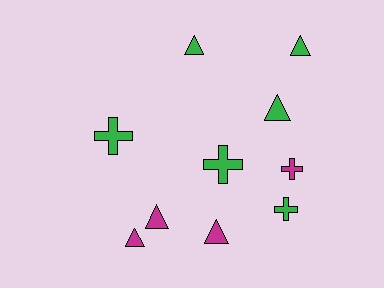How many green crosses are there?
There are 3 green crosses.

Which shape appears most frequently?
Triangle, with 6 objects.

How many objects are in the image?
There are 10 objects.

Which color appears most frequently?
Green, with 6 objects.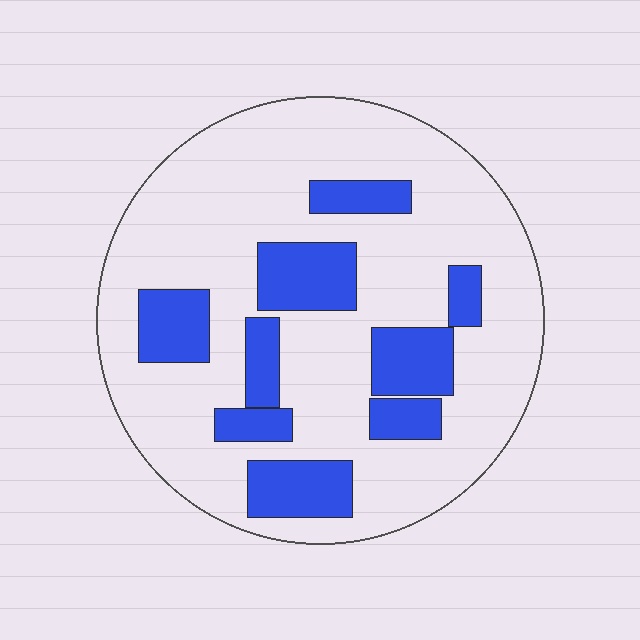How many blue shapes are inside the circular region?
9.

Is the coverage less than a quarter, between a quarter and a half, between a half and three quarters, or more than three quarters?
Less than a quarter.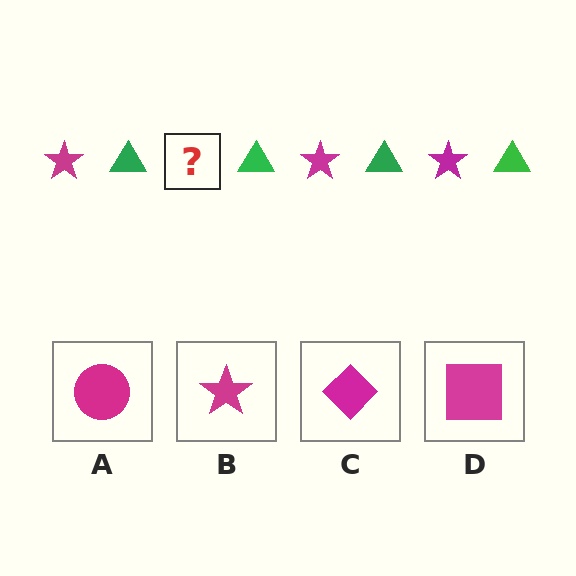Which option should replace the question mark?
Option B.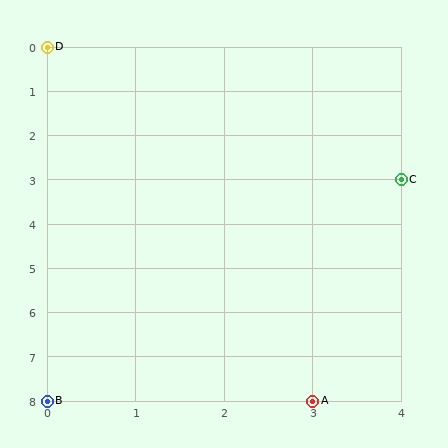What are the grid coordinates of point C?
Point C is at grid coordinates (4, 3).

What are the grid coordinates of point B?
Point B is at grid coordinates (0, 8).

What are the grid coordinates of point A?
Point A is at grid coordinates (3, 8).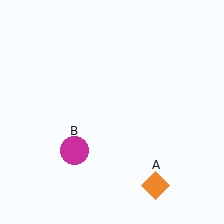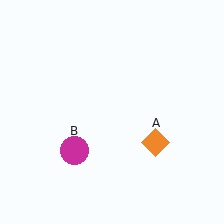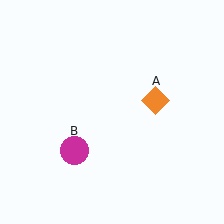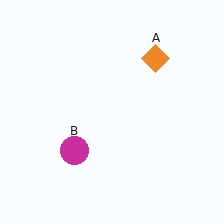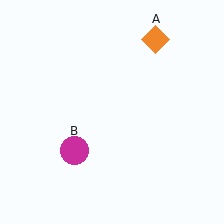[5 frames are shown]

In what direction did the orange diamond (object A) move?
The orange diamond (object A) moved up.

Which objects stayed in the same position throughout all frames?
Magenta circle (object B) remained stationary.